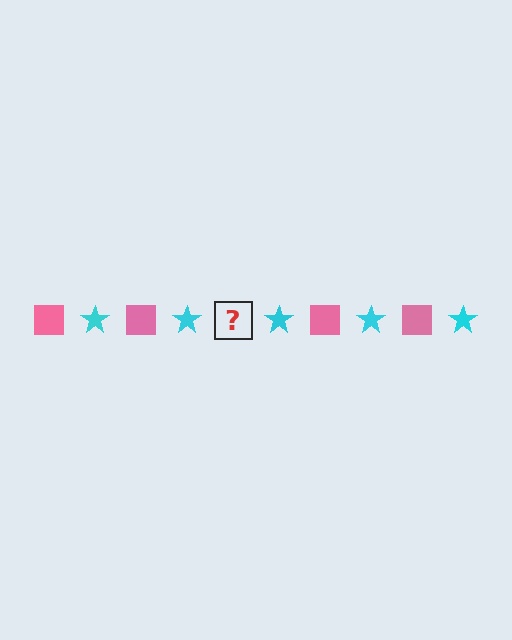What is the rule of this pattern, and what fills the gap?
The rule is that the pattern alternates between pink square and cyan star. The gap should be filled with a pink square.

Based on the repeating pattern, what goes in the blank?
The blank should be a pink square.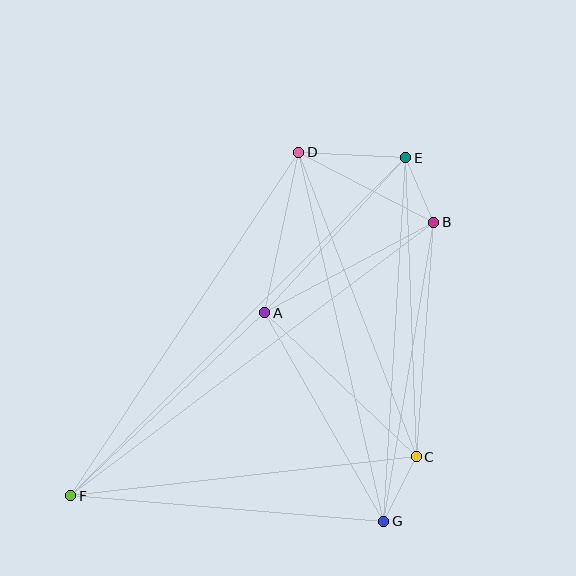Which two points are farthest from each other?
Points E and F are farthest from each other.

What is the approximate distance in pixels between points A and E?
The distance between A and E is approximately 209 pixels.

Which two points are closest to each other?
Points B and E are closest to each other.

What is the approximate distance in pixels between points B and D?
The distance between B and D is approximately 152 pixels.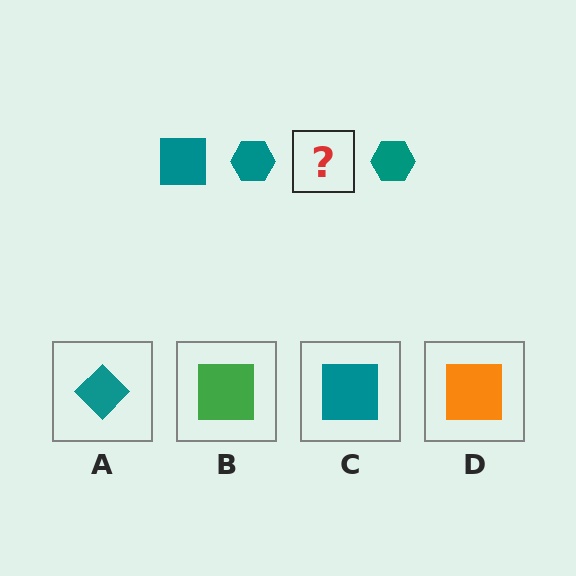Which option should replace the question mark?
Option C.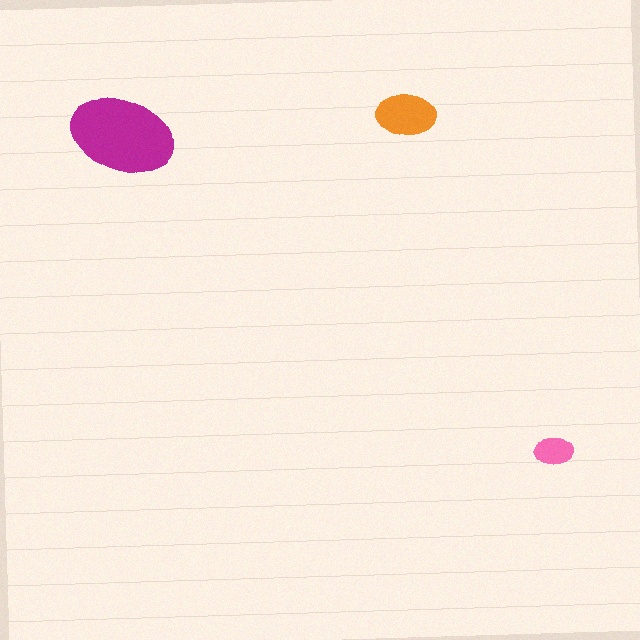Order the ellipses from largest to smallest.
the magenta one, the orange one, the pink one.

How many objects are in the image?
There are 3 objects in the image.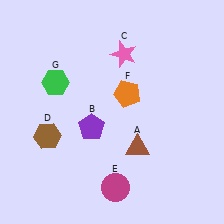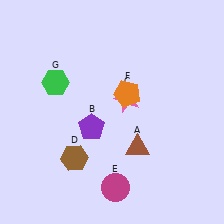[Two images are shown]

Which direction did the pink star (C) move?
The pink star (C) moved down.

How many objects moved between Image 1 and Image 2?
2 objects moved between the two images.